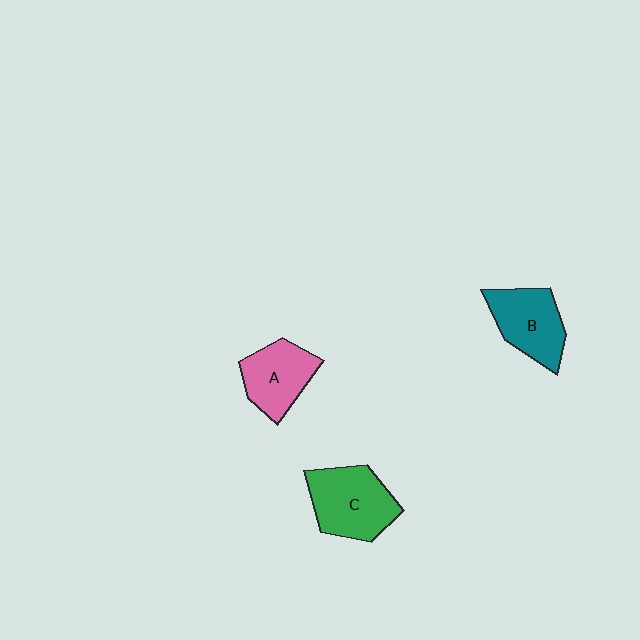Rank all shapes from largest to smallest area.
From largest to smallest: C (green), B (teal), A (pink).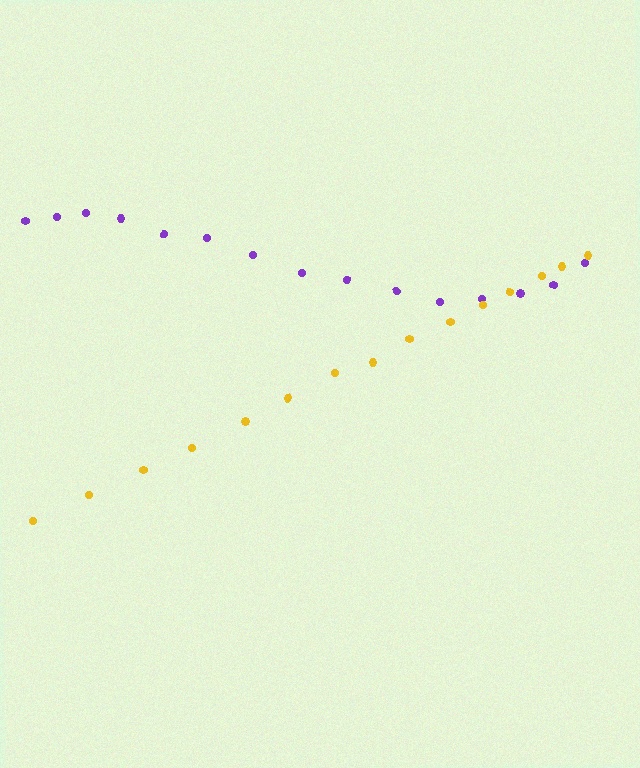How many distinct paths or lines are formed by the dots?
There are 2 distinct paths.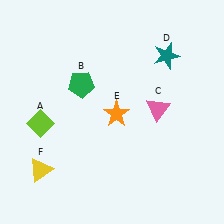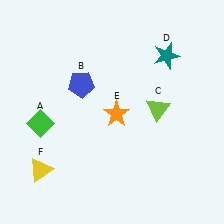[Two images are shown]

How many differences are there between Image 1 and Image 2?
There are 3 differences between the two images.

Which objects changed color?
A changed from lime to green. B changed from green to blue. C changed from pink to lime.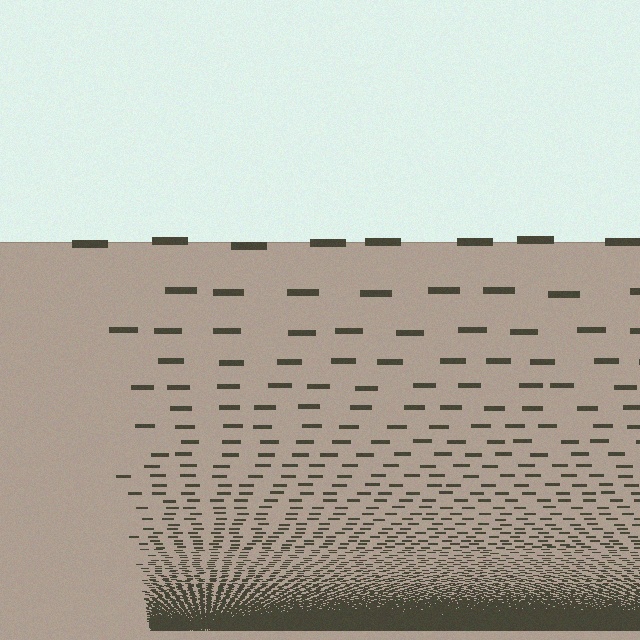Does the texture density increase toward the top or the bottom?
Density increases toward the bottom.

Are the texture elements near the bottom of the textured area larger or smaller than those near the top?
Smaller. The gradient is inverted — elements near the bottom are smaller and denser.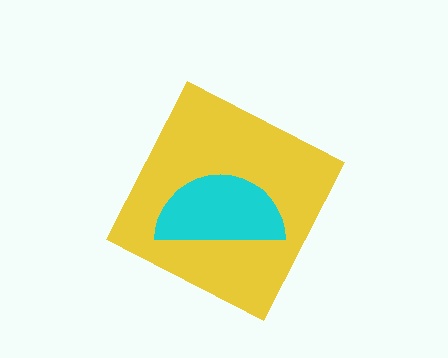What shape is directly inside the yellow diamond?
The cyan semicircle.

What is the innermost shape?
The cyan semicircle.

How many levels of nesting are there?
2.